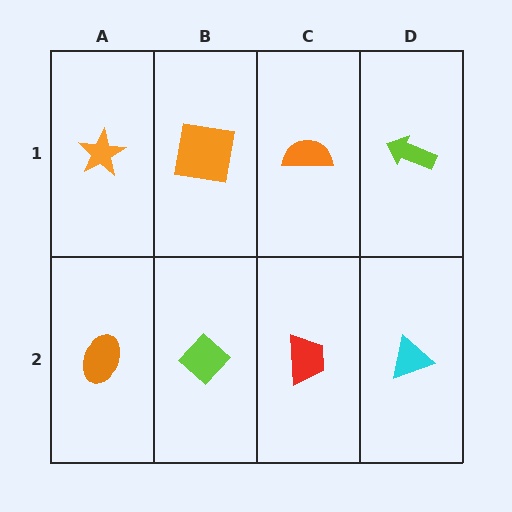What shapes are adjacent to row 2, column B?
An orange square (row 1, column B), an orange ellipse (row 2, column A), a red trapezoid (row 2, column C).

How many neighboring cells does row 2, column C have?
3.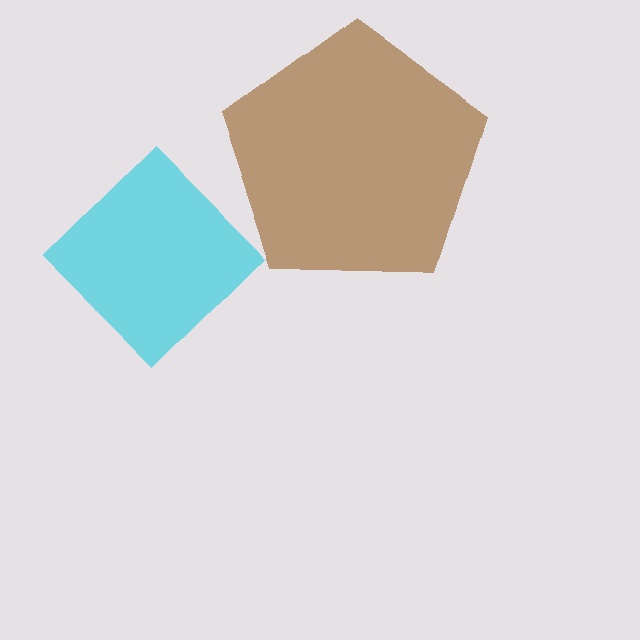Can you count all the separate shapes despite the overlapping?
Yes, there are 2 separate shapes.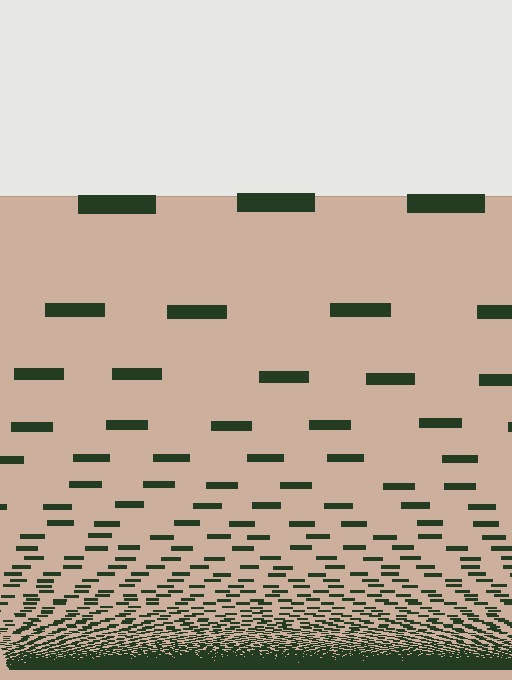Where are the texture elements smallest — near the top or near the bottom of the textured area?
Near the bottom.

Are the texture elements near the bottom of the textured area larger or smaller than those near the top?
Smaller. The gradient is inverted — elements near the bottom are smaller and denser.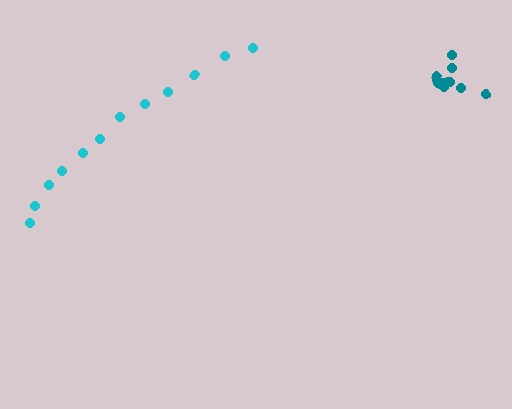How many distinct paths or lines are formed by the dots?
There are 2 distinct paths.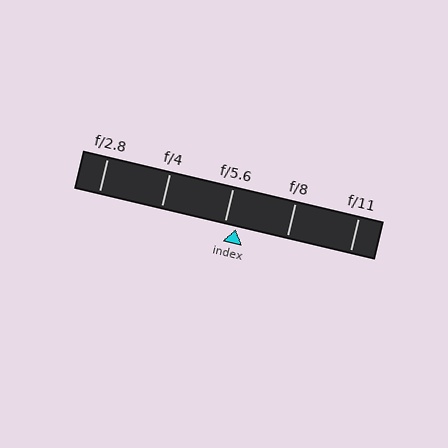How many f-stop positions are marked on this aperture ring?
There are 5 f-stop positions marked.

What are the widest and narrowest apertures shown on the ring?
The widest aperture shown is f/2.8 and the narrowest is f/11.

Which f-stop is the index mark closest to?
The index mark is closest to f/5.6.